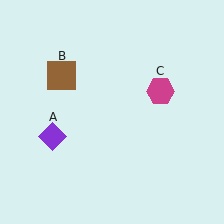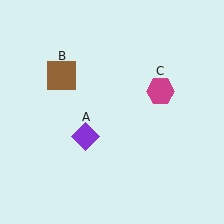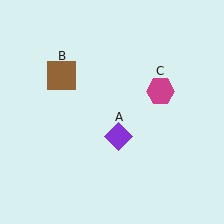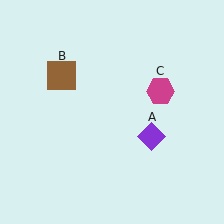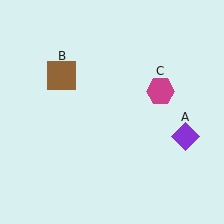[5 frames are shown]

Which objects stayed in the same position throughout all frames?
Brown square (object B) and magenta hexagon (object C) remained stationary.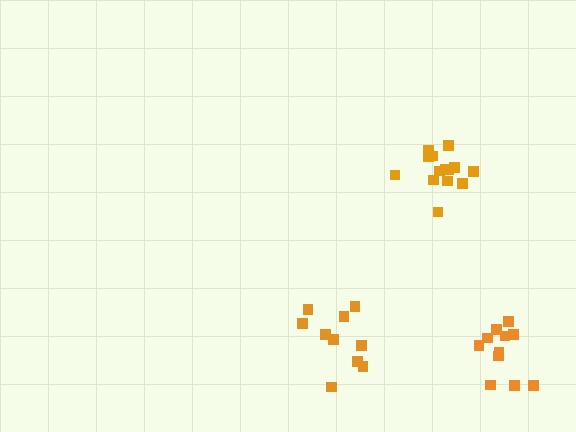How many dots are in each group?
Group 1: 14 dots, Group 2: 10 dots, Group 3: 11 dots (35 total).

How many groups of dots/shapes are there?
There are 3 groups.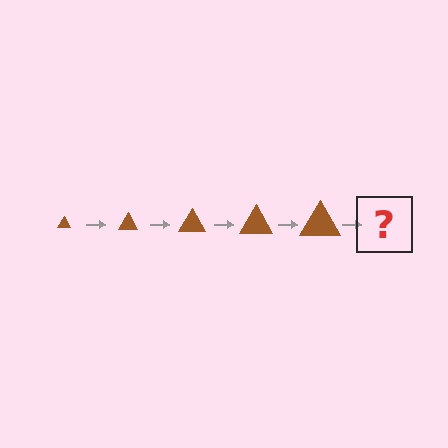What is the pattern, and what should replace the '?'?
The pattern is that the triangle gets progressively larger each step. The '?' should be a brown triangle, larger than the previous one.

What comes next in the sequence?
The next element should be a brown triangle, larger than the previous one.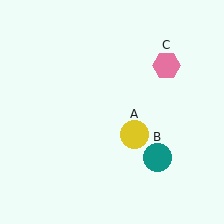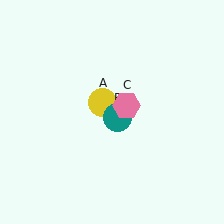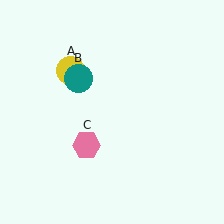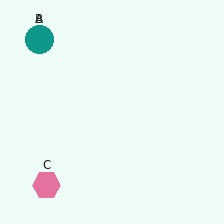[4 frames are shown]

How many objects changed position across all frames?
3 objects changed position: yellow circle (object A), teal circle (object B), pink hexagon (object C).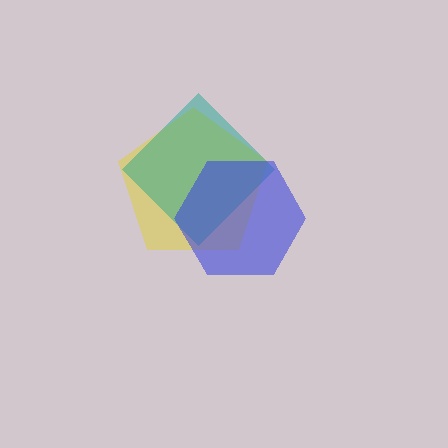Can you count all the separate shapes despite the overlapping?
Yes, there are 3 separate shapes.